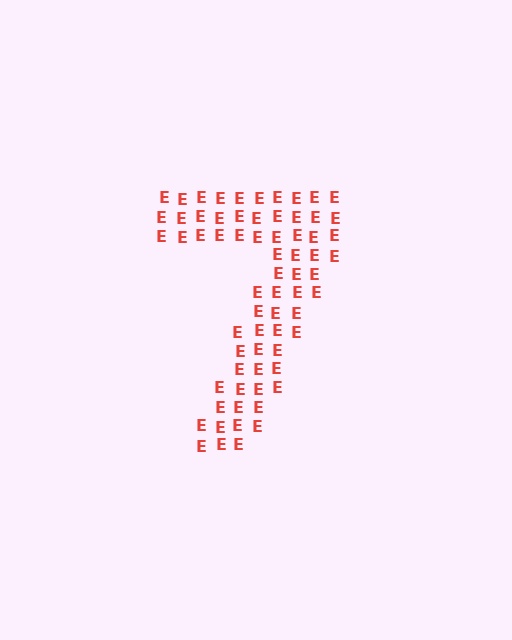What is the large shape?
The large shape is the digit 7.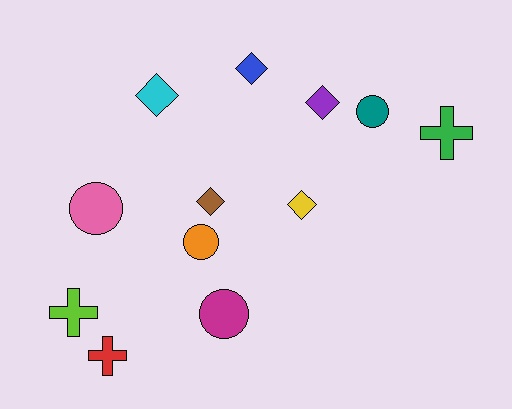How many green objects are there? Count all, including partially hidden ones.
There is 1 green object.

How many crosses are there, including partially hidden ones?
There are 3 crosses.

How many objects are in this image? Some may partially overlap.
There are 12 objects.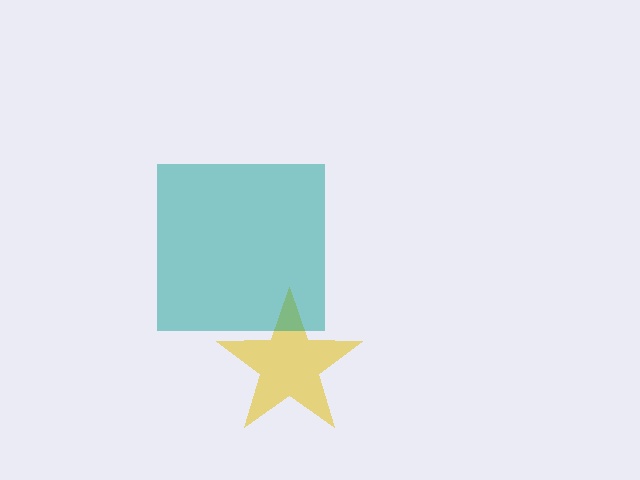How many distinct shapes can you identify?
There are 2 distinct shapes: a yellow star, a teal square.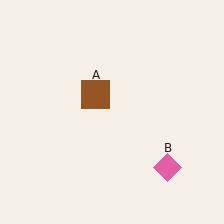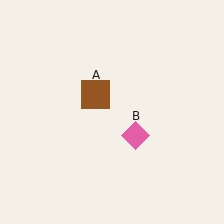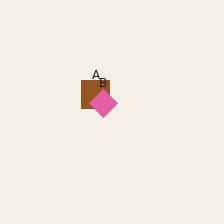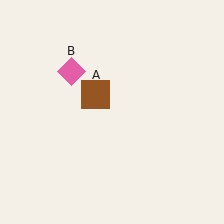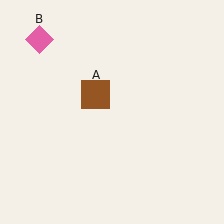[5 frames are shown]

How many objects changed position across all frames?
1 object changed position: pink diamond (object B).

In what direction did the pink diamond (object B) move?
The pink diamond (object B) moved up and to the left.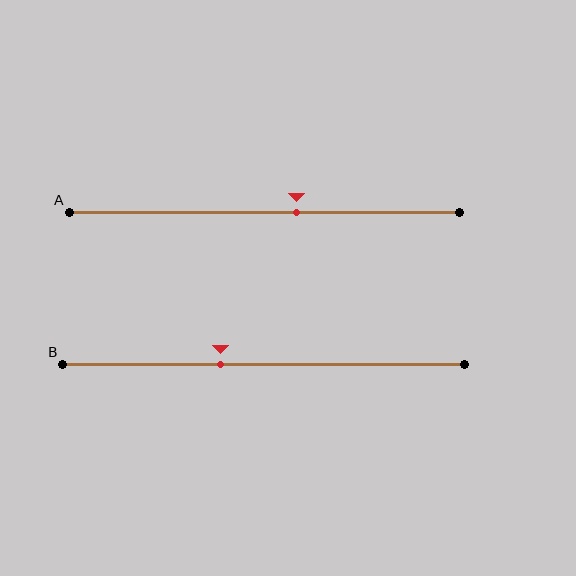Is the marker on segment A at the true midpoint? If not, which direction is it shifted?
No, the marker on segment A is shifted to the right by about 8% of the segment length.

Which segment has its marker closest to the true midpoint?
Segment A has its marker closest to the true midpoint.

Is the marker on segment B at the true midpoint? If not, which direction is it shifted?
No, the marker on segment B is shifted to the left by about 11% of the segment length.